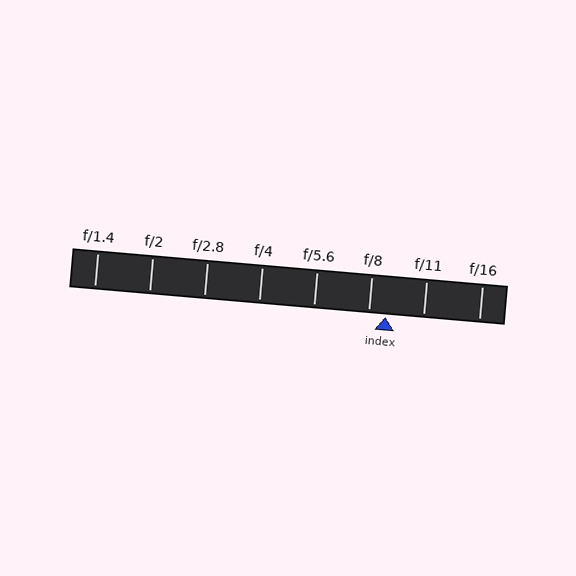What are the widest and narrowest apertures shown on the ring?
The widest aperture shown is f/1.4 and the narrowest is f/16.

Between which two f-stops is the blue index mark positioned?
The index mark is between f/8 and f/11.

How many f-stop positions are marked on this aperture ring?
There are 8 f-stop positions marked.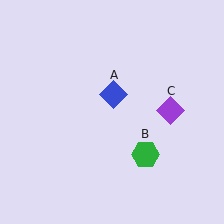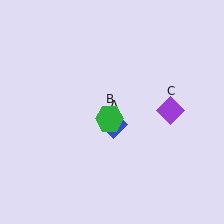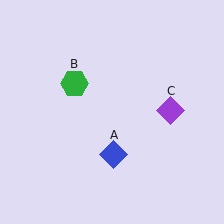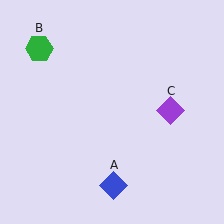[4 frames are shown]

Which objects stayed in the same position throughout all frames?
Purple diamond (object C) remained stationary.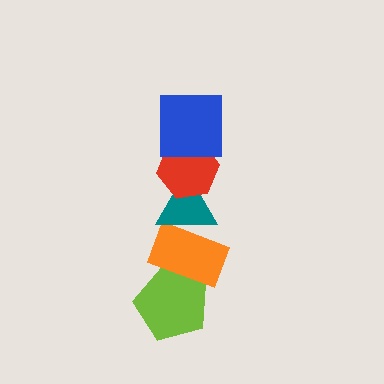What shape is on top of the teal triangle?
The red hexagon is on top of the teal triangle.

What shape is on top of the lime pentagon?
The orange rectangle is on top of the lime pentagon.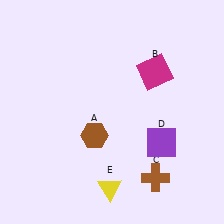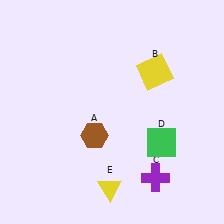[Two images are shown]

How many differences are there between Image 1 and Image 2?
There are 3 differences between the two images.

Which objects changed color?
B changed from magenta to yellow. C changed from brown to purple. D changed from purple to green.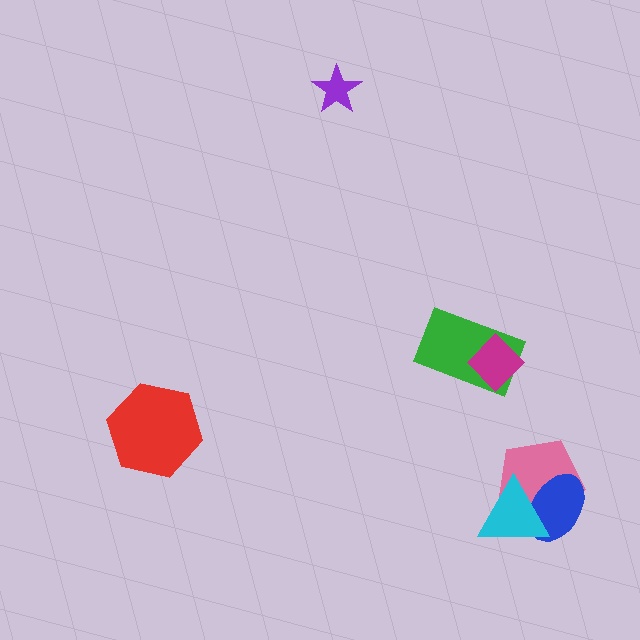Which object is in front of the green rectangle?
The magenta diamond is in front of the green rectangle.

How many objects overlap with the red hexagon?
0 objects overlap with the red hexagon.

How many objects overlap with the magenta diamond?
1 object overlaps with the magenta diamond.